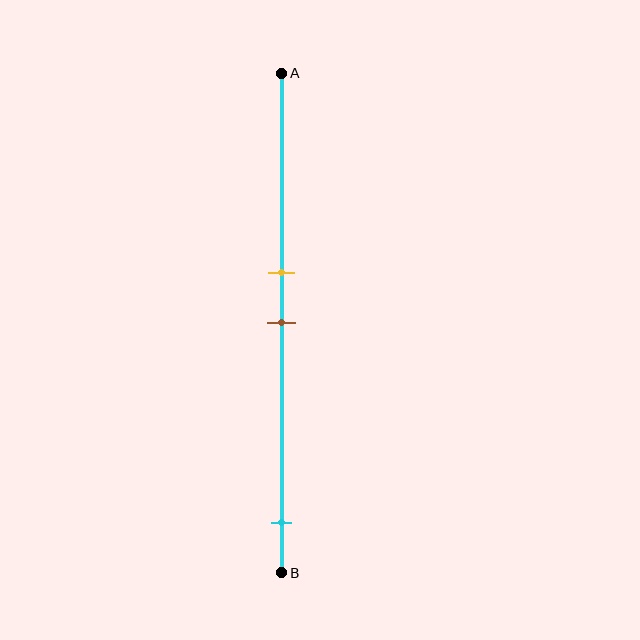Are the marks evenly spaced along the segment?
No, the marks are not evenly spaced.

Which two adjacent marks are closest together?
The yellow and brown marks are the closest adjacent pair.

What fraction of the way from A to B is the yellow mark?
The yellow mark is approximately 40% (0.4) of the way from A to B.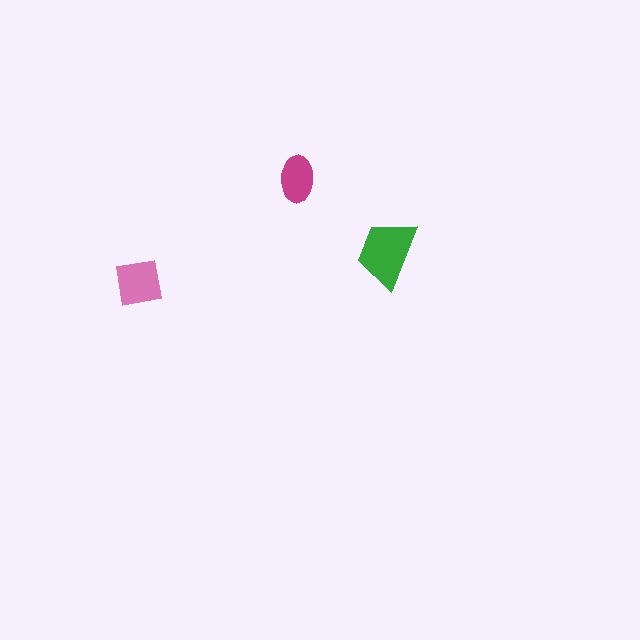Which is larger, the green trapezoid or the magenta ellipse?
The green trapezoid.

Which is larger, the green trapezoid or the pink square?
The green trapezoid.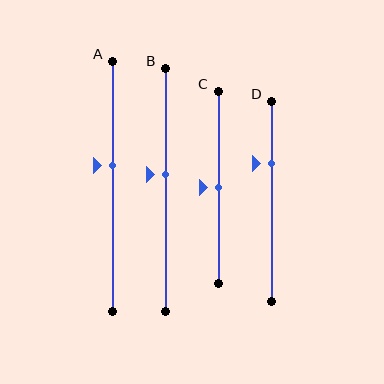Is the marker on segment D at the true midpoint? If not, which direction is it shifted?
No, the marker on segment D is shifted upward by about 19% of the segment length.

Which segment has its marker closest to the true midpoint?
Segment C has its marker closest to the true midpoint.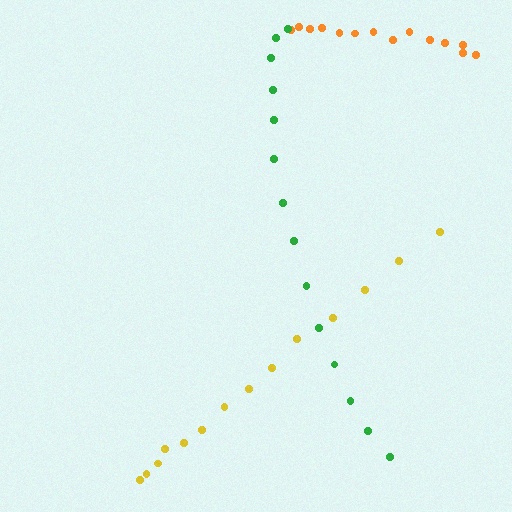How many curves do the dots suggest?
There are 3 distinct paths.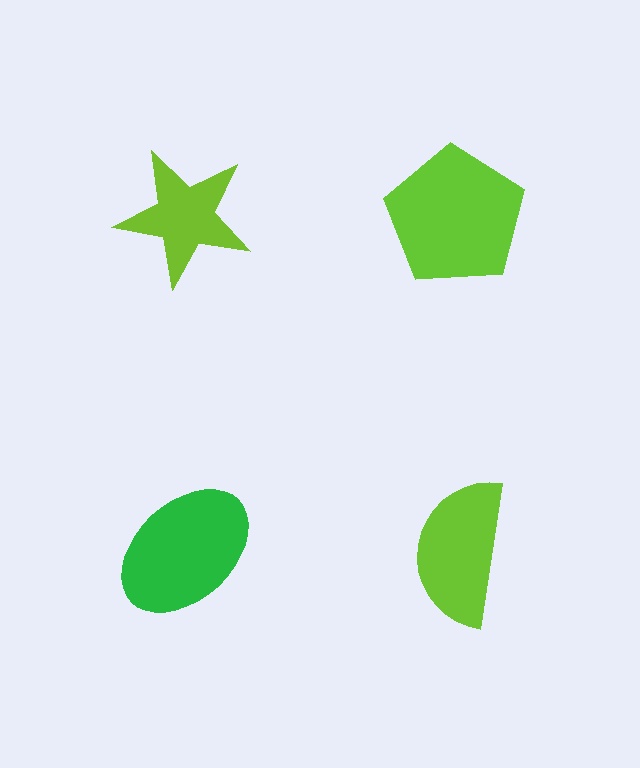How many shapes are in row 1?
2 shapes.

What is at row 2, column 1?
A green ellipse.